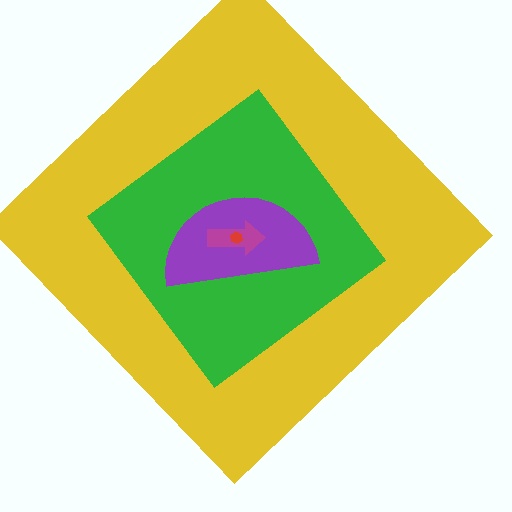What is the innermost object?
The red hexagon.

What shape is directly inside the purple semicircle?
The magenta arrow.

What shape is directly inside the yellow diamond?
The green diamond.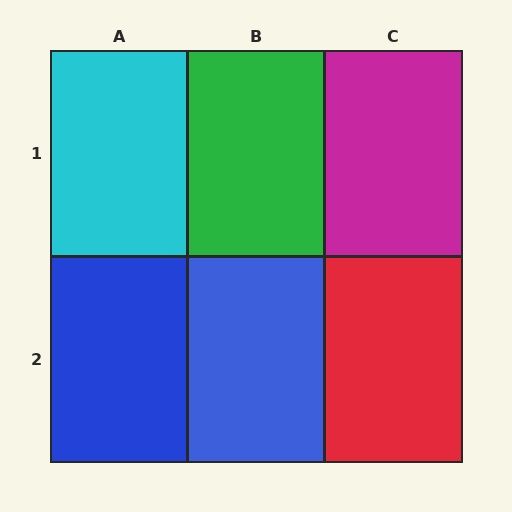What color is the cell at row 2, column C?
Red.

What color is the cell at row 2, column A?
Blue.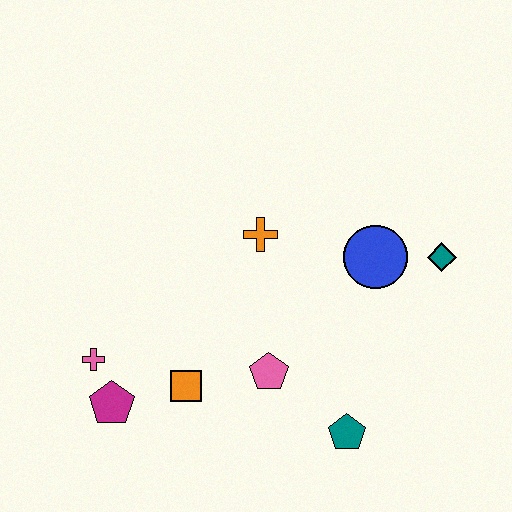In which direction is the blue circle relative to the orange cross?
The blue circle is to the right of the orange cross.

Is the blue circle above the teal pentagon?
Yes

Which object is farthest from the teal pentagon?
The pink cross is farthest from the teal pentagon.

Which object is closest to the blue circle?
The teal diamond is closest to the blue circle.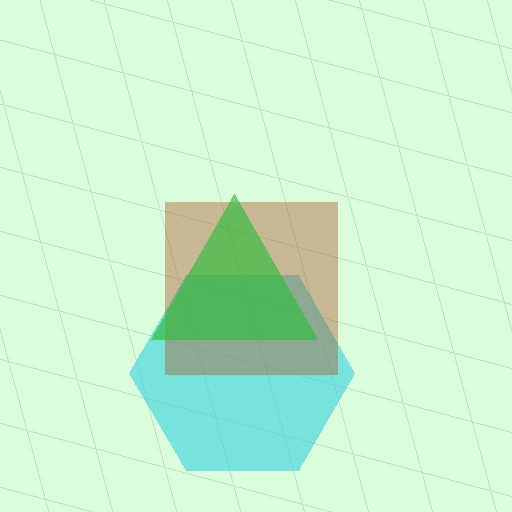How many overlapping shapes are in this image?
There are 3 overlapping shapes in the image.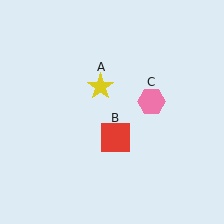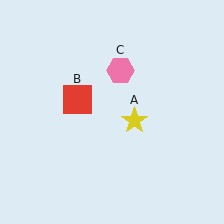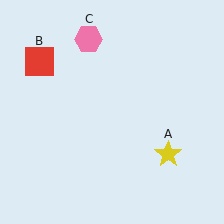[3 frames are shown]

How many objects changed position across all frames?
3 objects changed position: yellow star (object A), red square (object B), pink hexagon (object C).